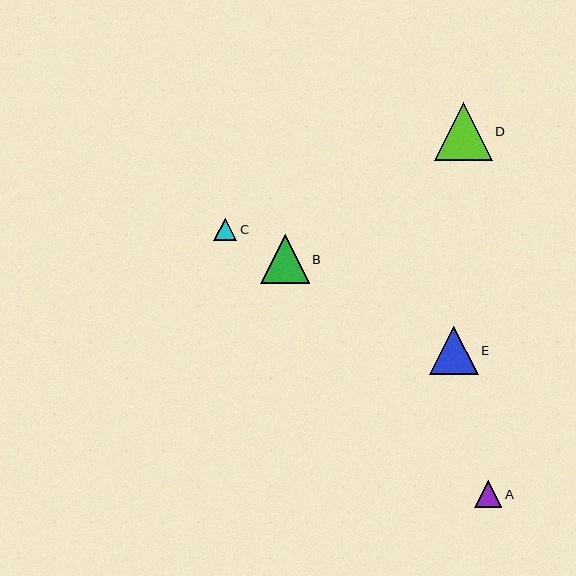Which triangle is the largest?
Triangle D is the largest with a size of approximately 58 pixels.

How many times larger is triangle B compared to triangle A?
Triangle B is approximately 1.8 times the size of triangle A.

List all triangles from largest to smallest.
From largest to smallest: D, E, B, A, C.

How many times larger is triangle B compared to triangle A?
Triangle B is approximately 1.8 times the size of triangle A.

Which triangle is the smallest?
Triangle C is the smallest with a size of approximately 23 pixels.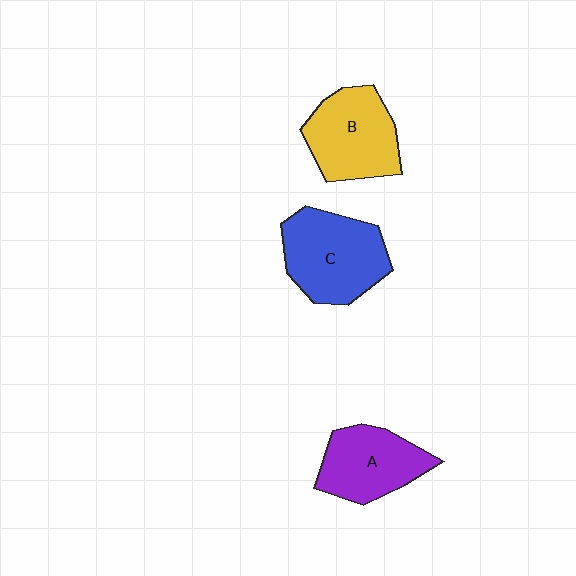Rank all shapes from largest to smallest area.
From largest to smallest: C (blue), B (yellow), A (purple).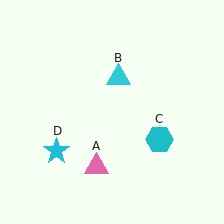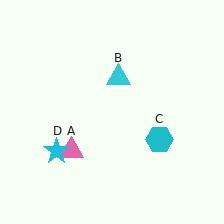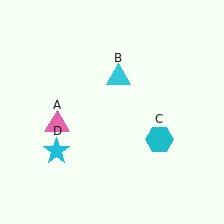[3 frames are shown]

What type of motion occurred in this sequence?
The pink triangle (object A) rotated clockwise around the center of the scene.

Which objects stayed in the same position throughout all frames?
Cyan triangle (object B) and cyan hexagon (object C) and cyan star (object D) remained stationary.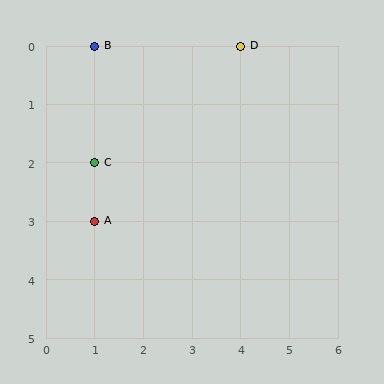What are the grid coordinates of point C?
Point C is at grid coordinates (1, 2).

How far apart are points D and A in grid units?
Points D and A are 3 columns and 3 rows apart (about 4.2 grid units diagonally).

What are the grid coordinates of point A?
Point A is at grid coordinates (1, 3).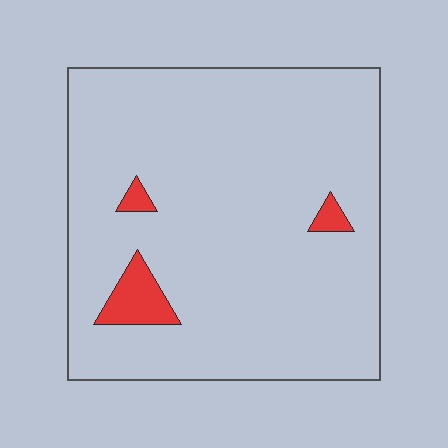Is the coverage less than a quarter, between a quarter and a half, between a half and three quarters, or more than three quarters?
Less than a quarter.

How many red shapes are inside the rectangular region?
3.